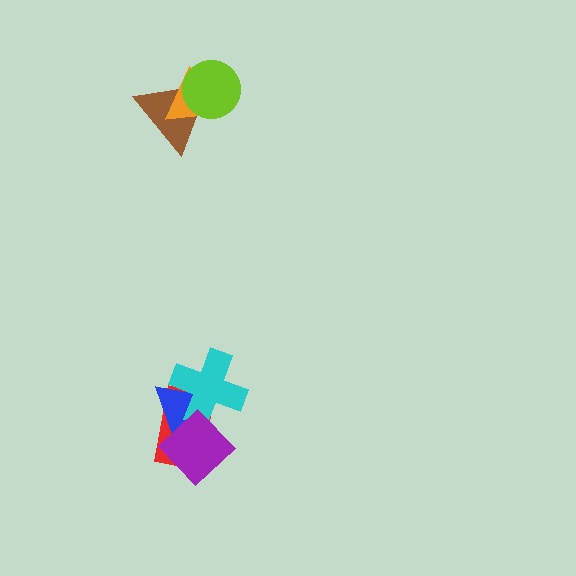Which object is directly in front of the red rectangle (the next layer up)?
The blue triangle is directly in front of the red rectangle.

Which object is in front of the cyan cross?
The purple diamond is in front of the cyan cross.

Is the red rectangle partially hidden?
Yes, it is partially covered by another shape.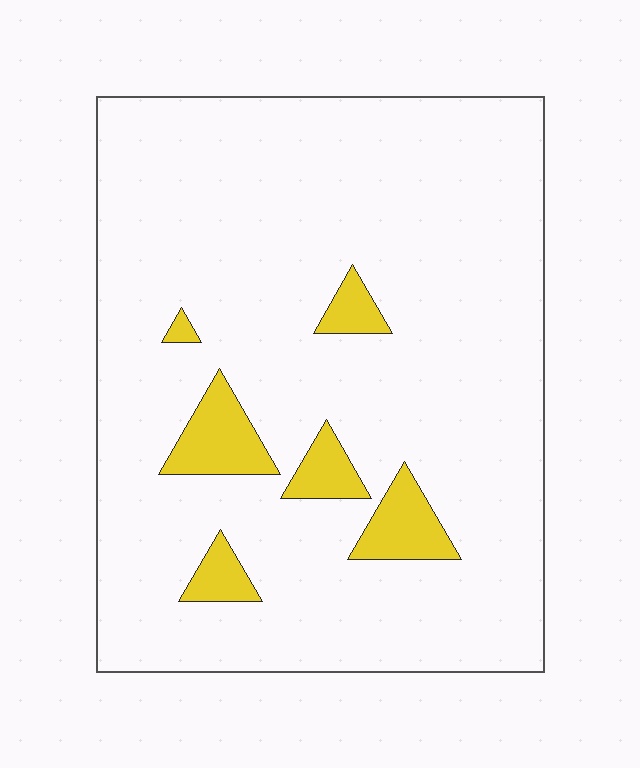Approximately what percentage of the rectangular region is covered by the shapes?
Approximately 10%.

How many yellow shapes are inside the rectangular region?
6.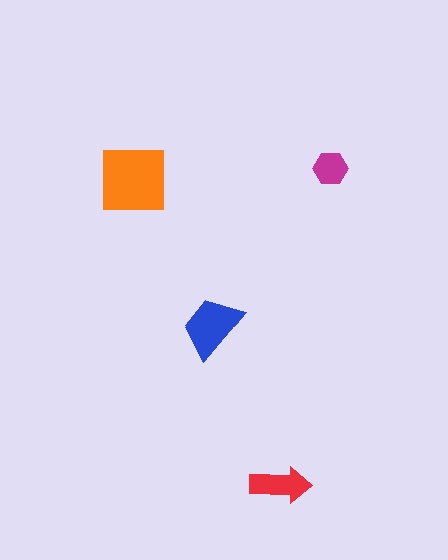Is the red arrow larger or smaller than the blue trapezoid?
Smaller.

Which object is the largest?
The orange square.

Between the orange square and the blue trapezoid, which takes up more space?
The orange square.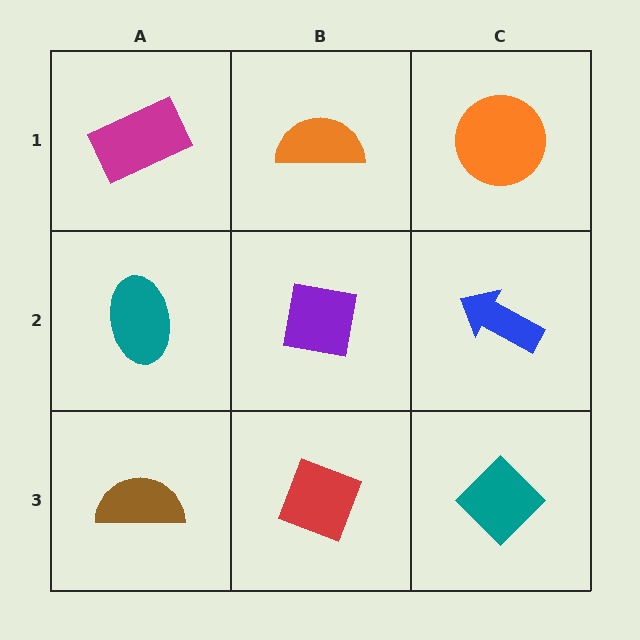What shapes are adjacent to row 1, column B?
A purple square (row 2, column B), a magenta rectangle (row 1, column A), an orange circle (row 1, column C).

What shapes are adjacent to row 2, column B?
An orange semicircle (row 1, column B), a red diamond (row 3, column B), a teal ellipse (row 2, column A), a blue arrow (row 2, column C).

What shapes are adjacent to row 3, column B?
A purple square (row 2, column B), a brown semicircle (row 3, column A), a teal diamond (row 3, column C).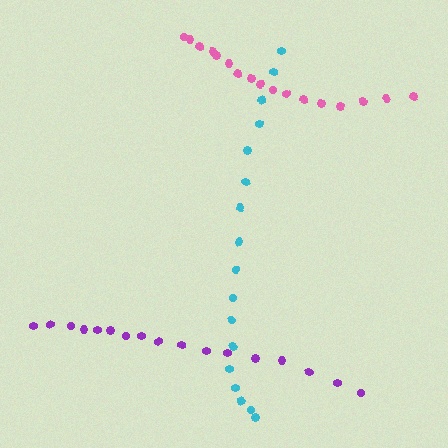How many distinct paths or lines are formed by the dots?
There are 3 distinct paths.